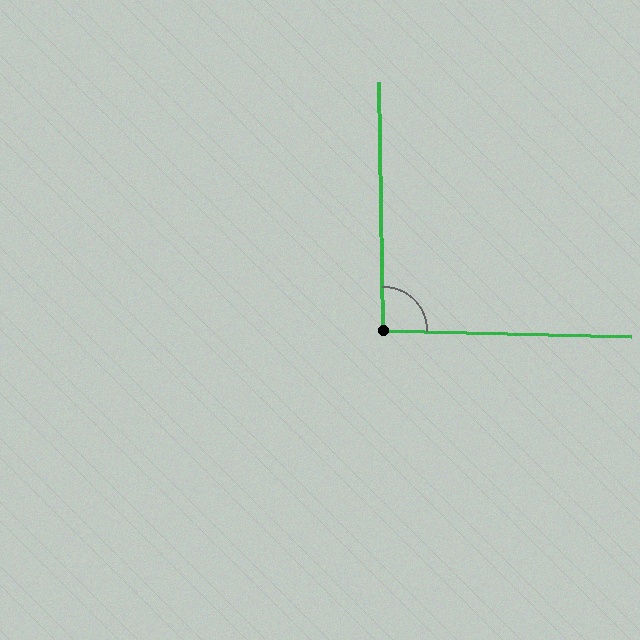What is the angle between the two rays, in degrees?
Approximately 92 degrees.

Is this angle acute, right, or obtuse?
It is approximately a right angle.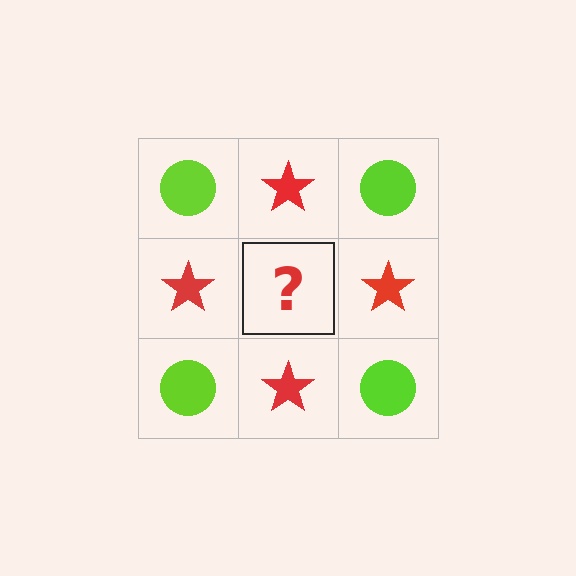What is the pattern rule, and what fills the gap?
The rule is that it alternates lime circle and red star in a checkerboard pattern. The gap should be filled with a lime circle.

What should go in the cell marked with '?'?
The missing cell should contain a lime circle.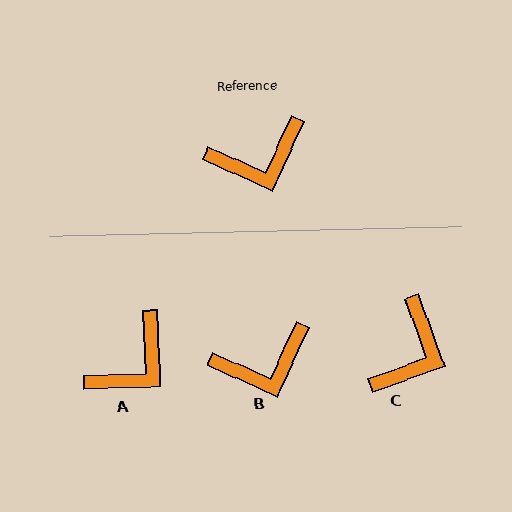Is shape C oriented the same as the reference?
No, it is off by about 44 degrees.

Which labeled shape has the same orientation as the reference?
B.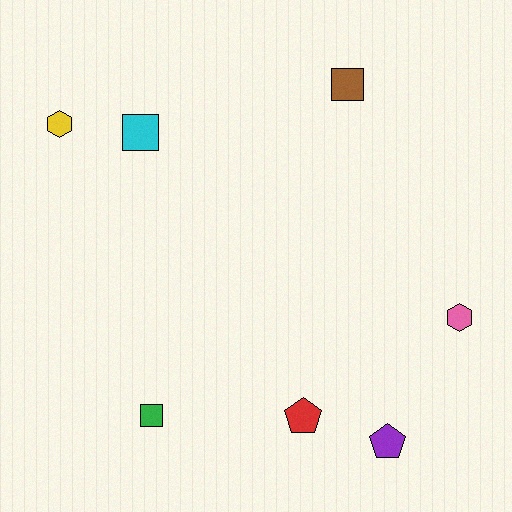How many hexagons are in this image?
There are 2 hexagons.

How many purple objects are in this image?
There is 1 purple object.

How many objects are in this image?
There are 7 objects.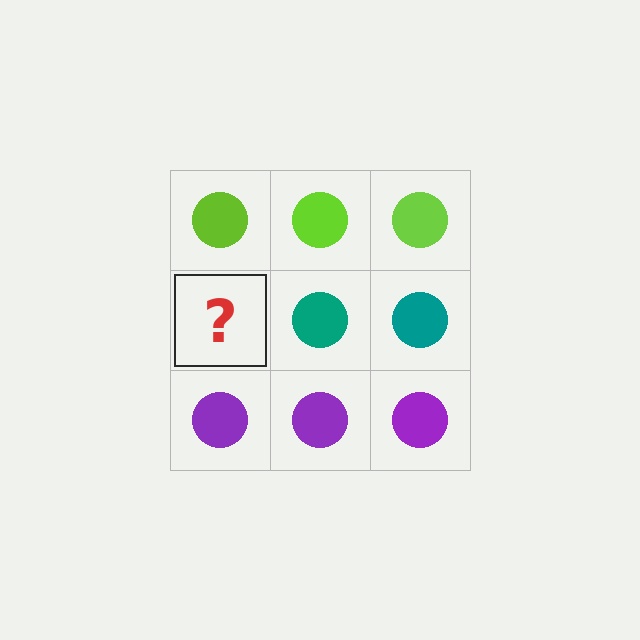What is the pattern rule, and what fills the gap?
The rule is that each row has a consistent color. The gap should be filled with a teal circle.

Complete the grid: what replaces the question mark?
The question mark should be replaced with a teal circle.